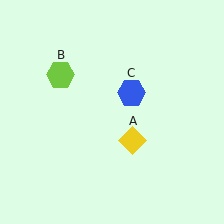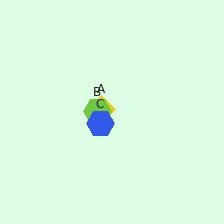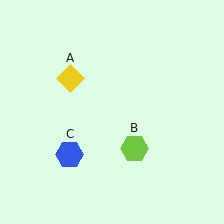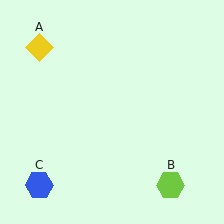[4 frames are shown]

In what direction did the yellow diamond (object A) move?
The yellow diamond (object A) moved up and to the left.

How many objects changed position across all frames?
3 objects changed position: yellow diamond (object A), lime hexagon (object B), blue hexagon (object C).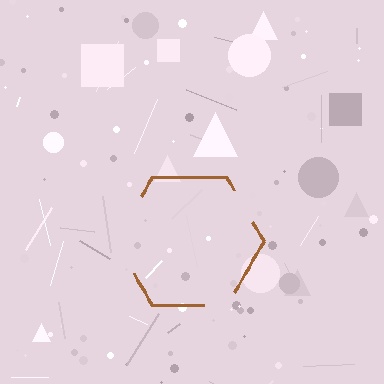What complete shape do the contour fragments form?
The contour fragments form a hexagon.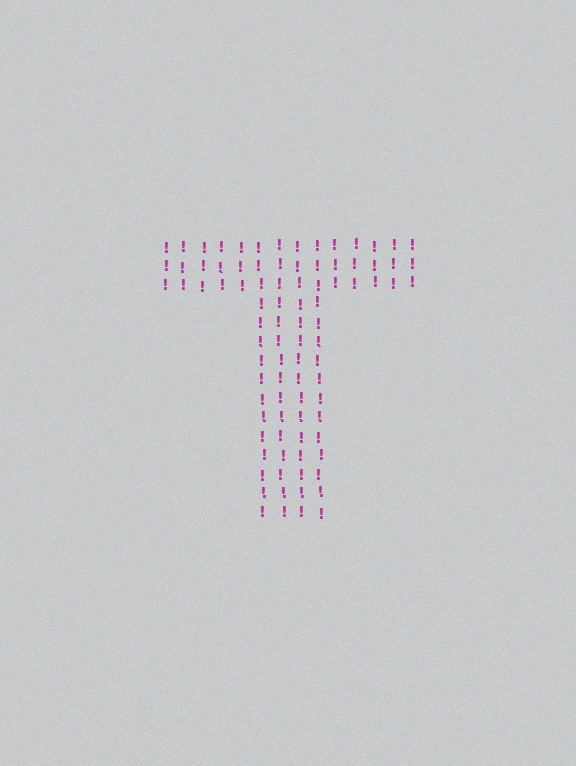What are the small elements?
The small elements are exclamation marks.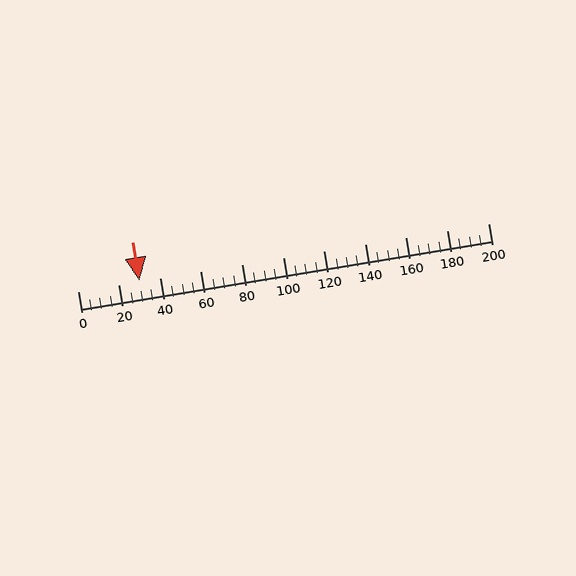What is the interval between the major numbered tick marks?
The major tick marks are spaced 20 units apart.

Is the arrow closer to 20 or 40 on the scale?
The arrow is closer to 40.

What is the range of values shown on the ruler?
The ruler shows values from 0 to 200.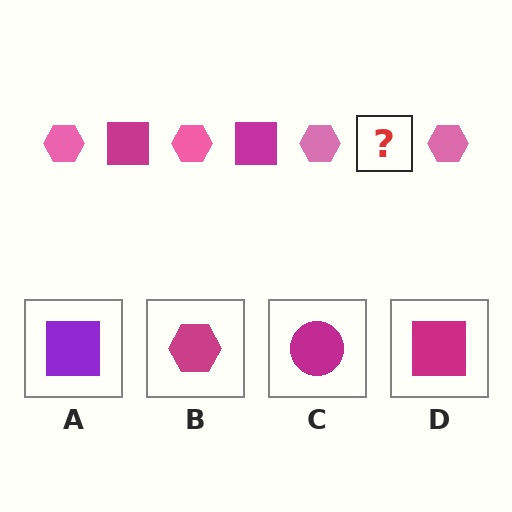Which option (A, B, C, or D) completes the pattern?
D.